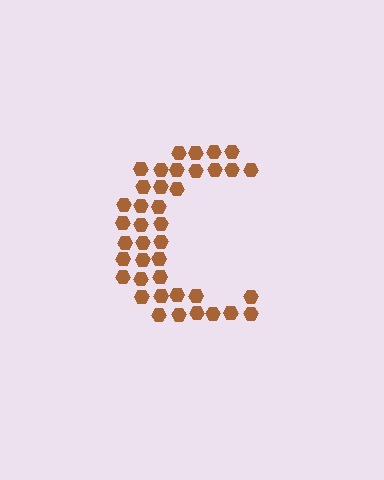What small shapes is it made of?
It is made of small hexagons.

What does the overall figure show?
The overall figure shows the letter C.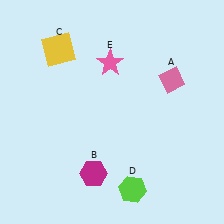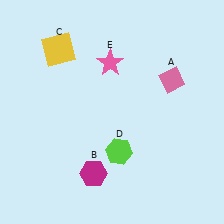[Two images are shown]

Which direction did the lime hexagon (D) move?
The lime hexagon (D) moved up.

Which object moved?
The lime hexagon (D) moved up.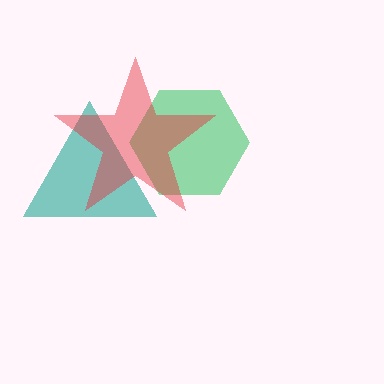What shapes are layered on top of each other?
The layered shapes are: a teal triangle, a green hexagon, a red star.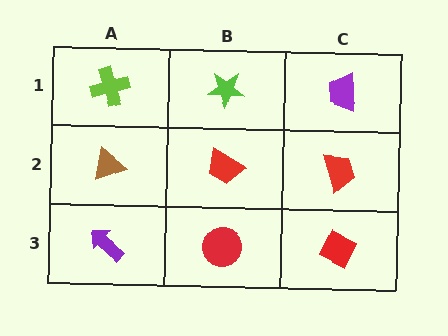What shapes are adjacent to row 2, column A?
A lime cross (row 1, column A), a purple arrow (row 3, column A), a red trapezoid (row 2, column B).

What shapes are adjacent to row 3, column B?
A red trapezoid (row 2, column B), a purple arrow (row 3, column A), a red diamond (row 3, column C).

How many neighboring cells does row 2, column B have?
4.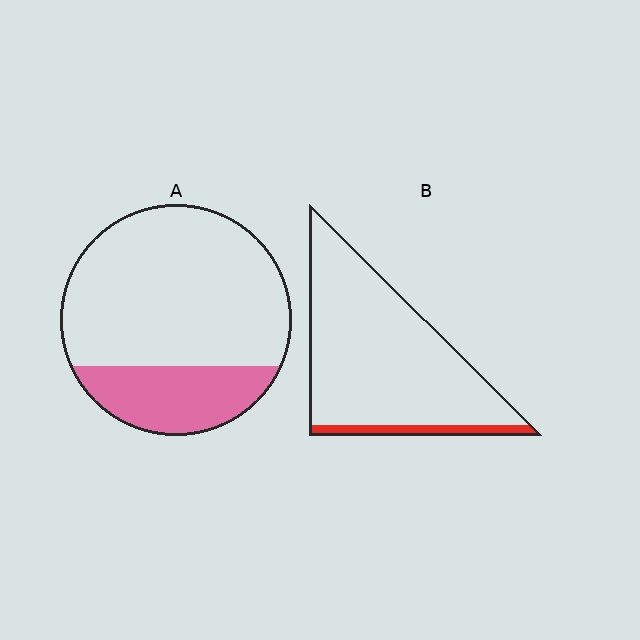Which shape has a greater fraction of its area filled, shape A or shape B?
Shape A.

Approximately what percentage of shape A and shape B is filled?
A is approximately 25% and B is approximately 10%.